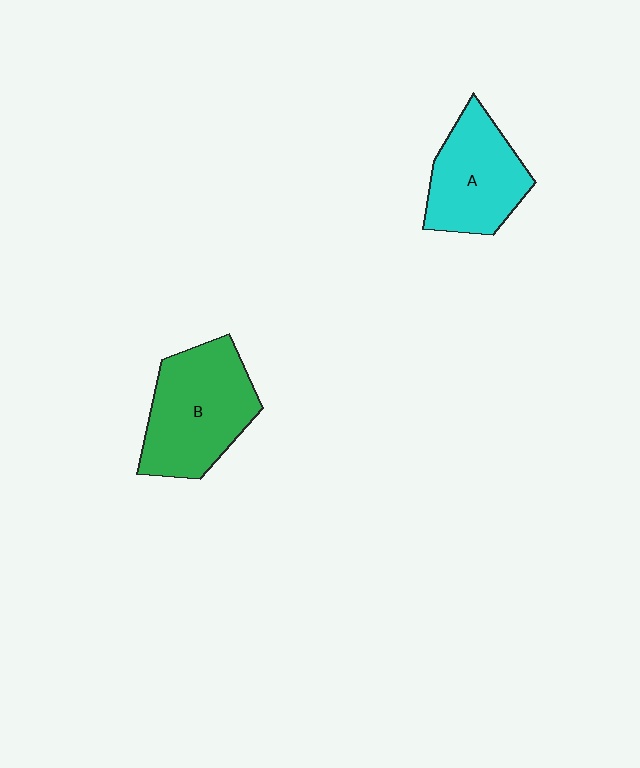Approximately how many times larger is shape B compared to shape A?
Approximately 1.2 times.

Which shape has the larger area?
Shape B (green).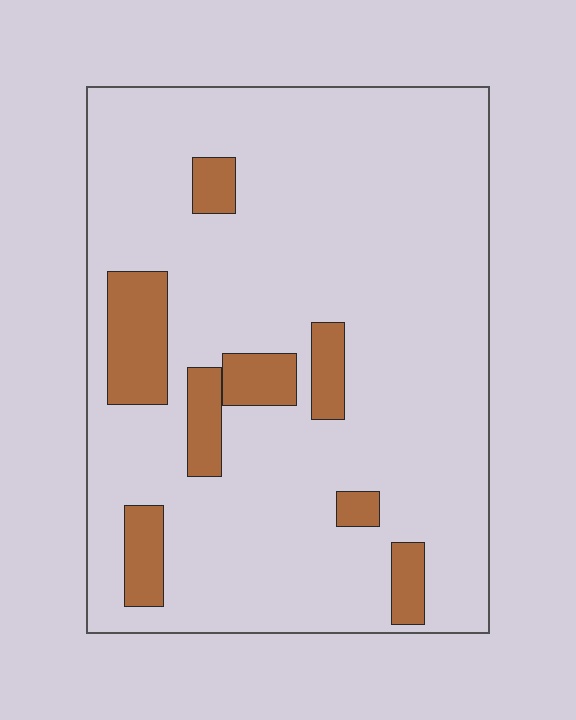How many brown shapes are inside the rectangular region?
8.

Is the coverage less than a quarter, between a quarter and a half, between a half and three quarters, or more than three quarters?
Less than a quarter.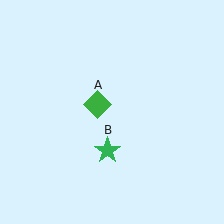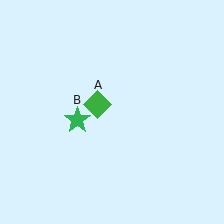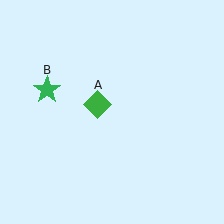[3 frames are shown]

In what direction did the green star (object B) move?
The green star (object B) moved up and to the left.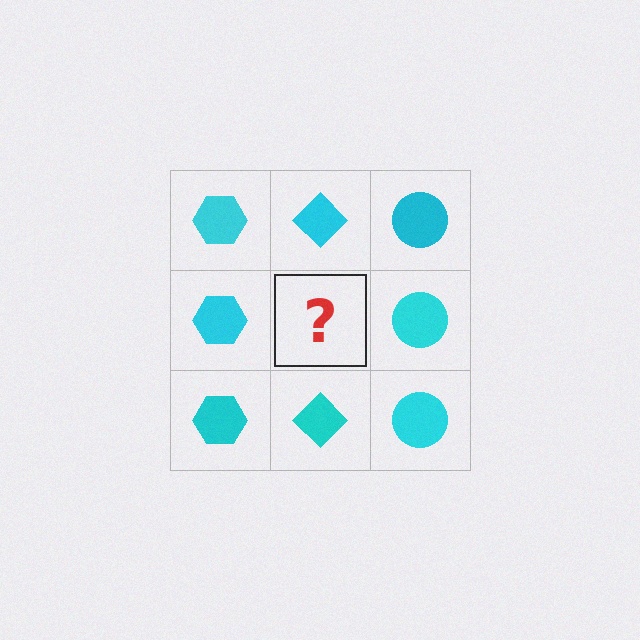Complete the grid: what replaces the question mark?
The question mark should be replaced with a cyan diamond.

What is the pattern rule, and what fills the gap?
The rule is that each column has a consistent shape. The gap should be filled with a cyan diamond.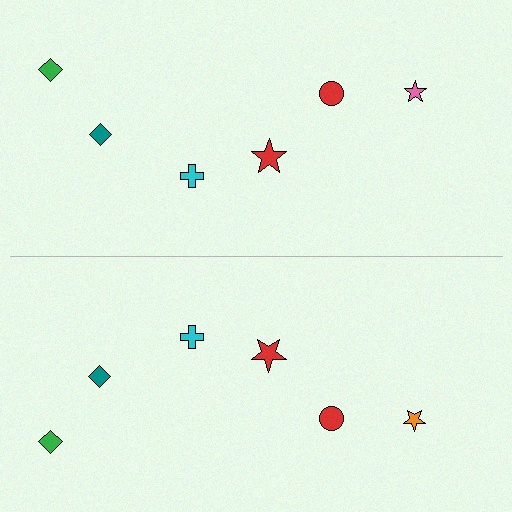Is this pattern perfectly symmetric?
No, the pattern is not perfectly symmetric. The orange star on the bottom side breaks the symmetry — its mirror counterpart is pink.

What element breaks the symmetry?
The orange star on the bottom side breaks the symmetry — its mirror counterpart is pink.